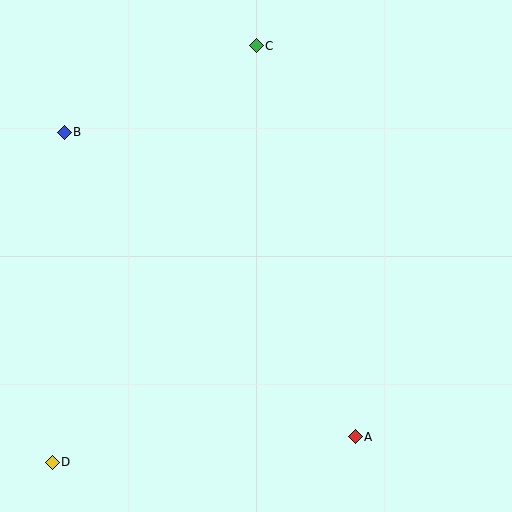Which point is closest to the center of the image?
Point A at (355, 437) is closest to the center.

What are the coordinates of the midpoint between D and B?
The midpoint between D and B is at (58, 297).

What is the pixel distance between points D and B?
The distance between D and B is 330 pixels.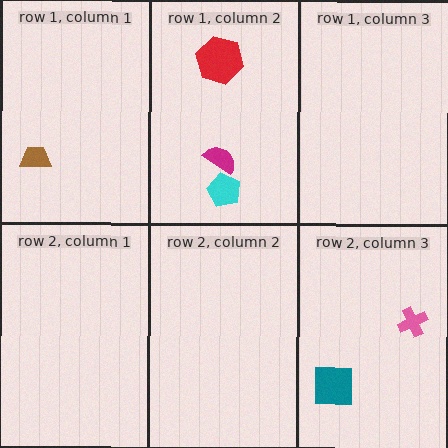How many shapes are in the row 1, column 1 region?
1.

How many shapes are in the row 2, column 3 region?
2.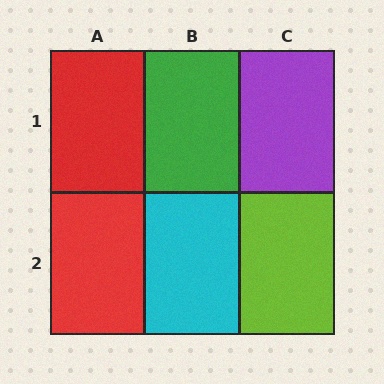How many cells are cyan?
1 cell is cyan.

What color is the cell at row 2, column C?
Lime.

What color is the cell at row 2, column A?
Red.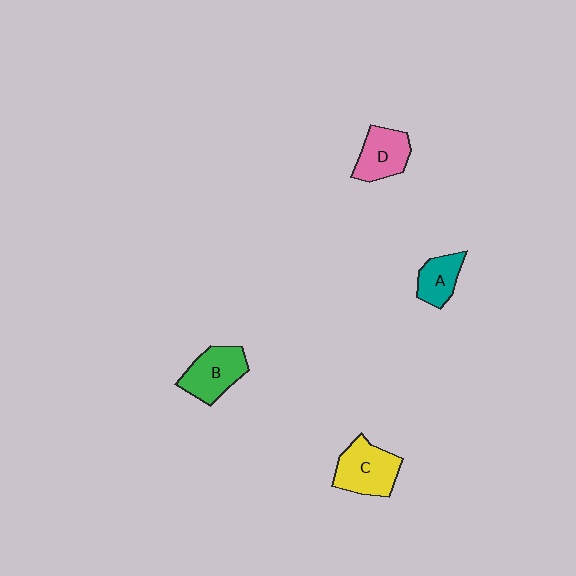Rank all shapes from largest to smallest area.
From largest to smallest: C (yellow), B (green), D (pink), A (teal).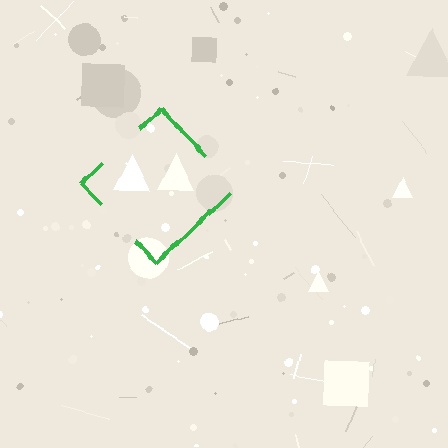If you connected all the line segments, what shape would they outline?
They would outline a diamond.